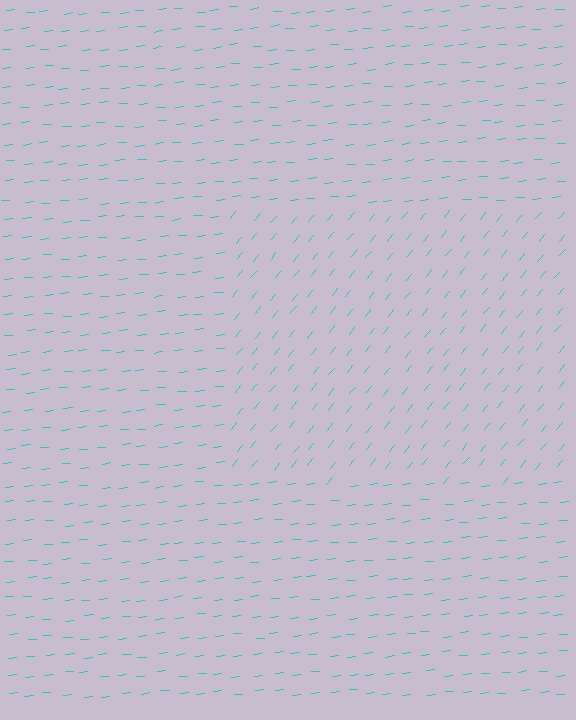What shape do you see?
I see a rectangle.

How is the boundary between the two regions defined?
The boundary is defined purely by a change in line orientation (approximately 45 degrees difference). All lines are the same color and thickness.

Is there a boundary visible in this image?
Yes, there is a texture boundary formed by a change in line orientation.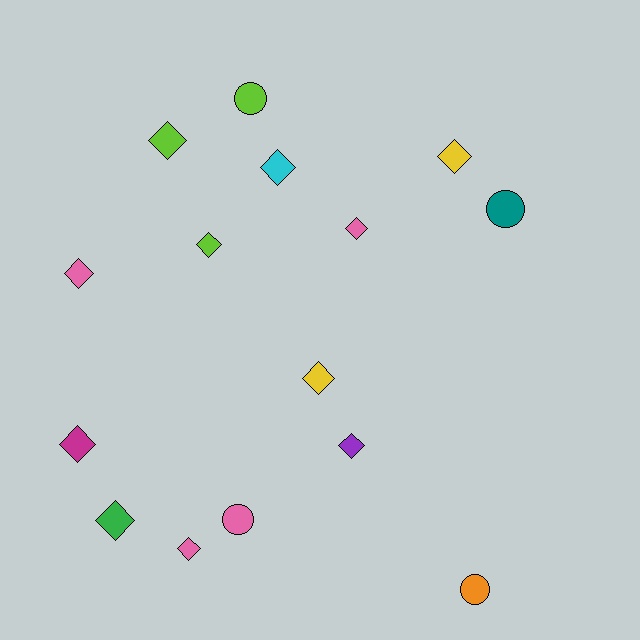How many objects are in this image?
There are 15 objects.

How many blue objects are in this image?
There are no blue objects.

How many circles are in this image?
There are 4 circles.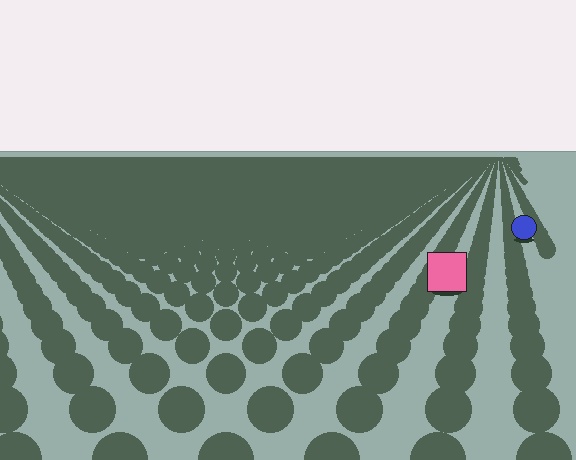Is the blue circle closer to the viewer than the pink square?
No. The pink square is closer — you can tell from the texture gradient: the ground texture is coarser near it.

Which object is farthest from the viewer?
The blue circle is farthest from the viewer. It appears smaller and the ground texture around it is denser.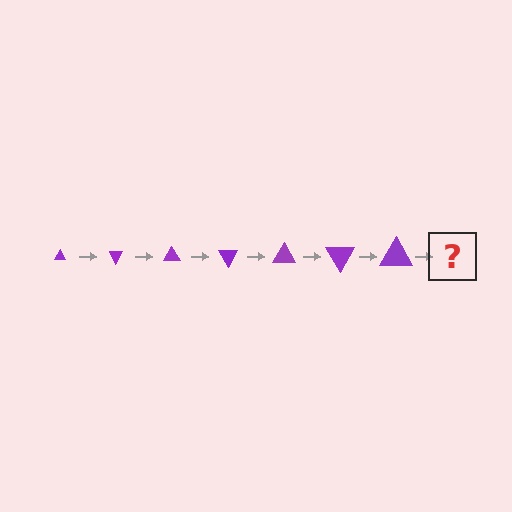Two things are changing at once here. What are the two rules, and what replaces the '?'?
The two rules are that the triangle grows larger each step and it rotates 60 degrees each step. The '?' should be a triangle, larger than the previous one and rotated 420 degrees from the start.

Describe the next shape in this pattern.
It should be a triangle, larger than the previous one and rotated 420 degrees from the start.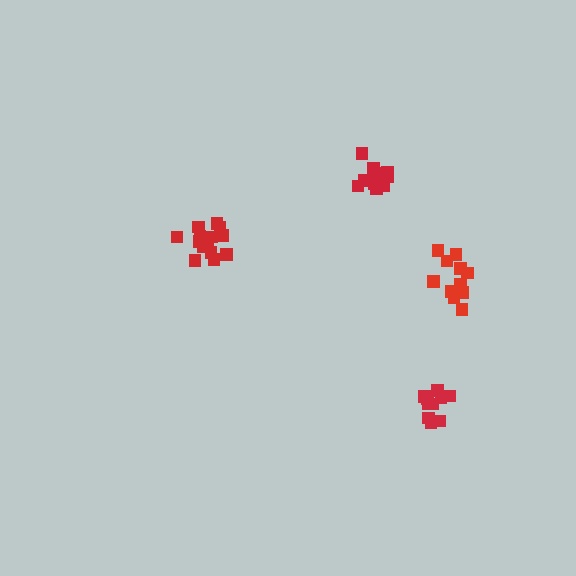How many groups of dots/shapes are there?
There are 4 groups.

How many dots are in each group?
Group 1: 11 dots, Group 2: 14 dots, Group 3: 11 dots, Group 4: 14 dots (50 total).